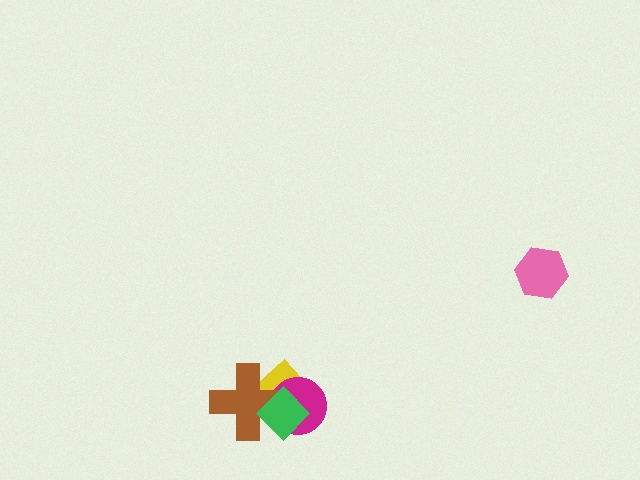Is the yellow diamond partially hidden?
Yes, it is partially covered by another shape.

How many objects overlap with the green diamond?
3 objects overlap with the green diamond.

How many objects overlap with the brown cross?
3 objects overlap with the brown cross.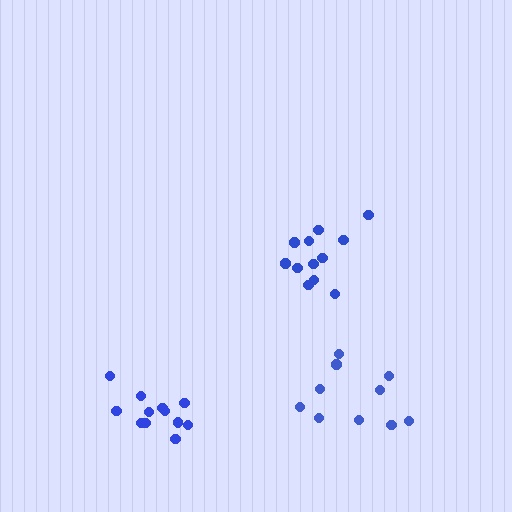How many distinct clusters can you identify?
There are 3 distinct clusters.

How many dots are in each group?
Group 1: 12 dots, Group 2: 12 dots, Group 3: 10 dots (34 total).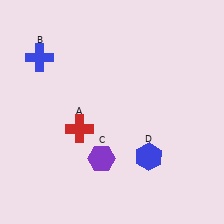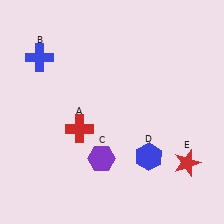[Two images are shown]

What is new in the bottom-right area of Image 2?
A red star (E) was added in the bottom-right area of Image 2.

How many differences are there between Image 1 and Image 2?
There is 1 difference between the two images.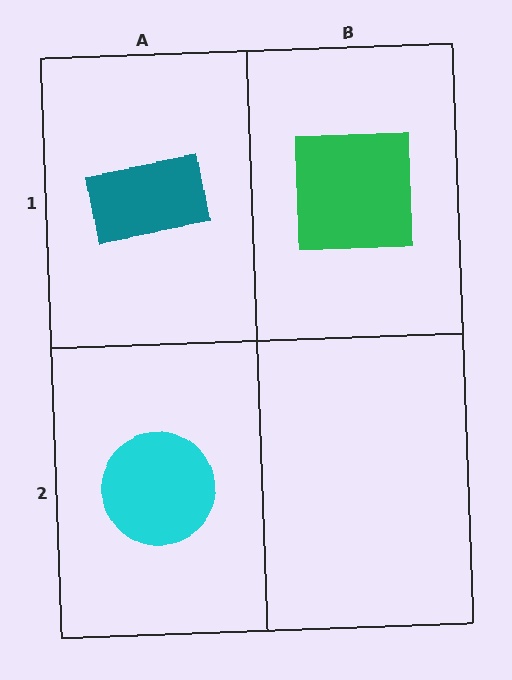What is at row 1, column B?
A green square.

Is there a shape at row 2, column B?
No, that cell is empty.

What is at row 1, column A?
A teal rectangle.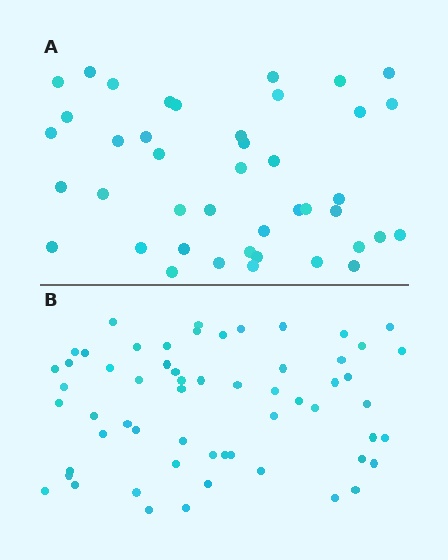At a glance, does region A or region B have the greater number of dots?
Region B (the bottom region) has more dots.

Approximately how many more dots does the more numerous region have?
Region B has approximately 15 more dots than region A.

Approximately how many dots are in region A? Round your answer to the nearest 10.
About 40 dots. (The exact count is 42, which rounds to 40.)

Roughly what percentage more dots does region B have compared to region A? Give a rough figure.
About 40% more.